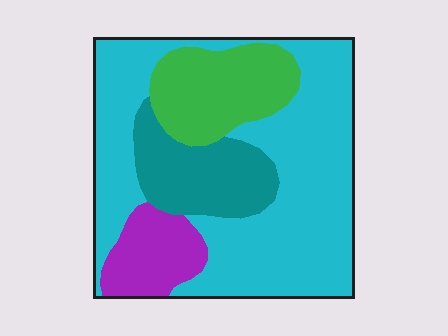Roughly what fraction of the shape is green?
Green covers about 15% of the shape.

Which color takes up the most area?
Cyan, at roughly 55%.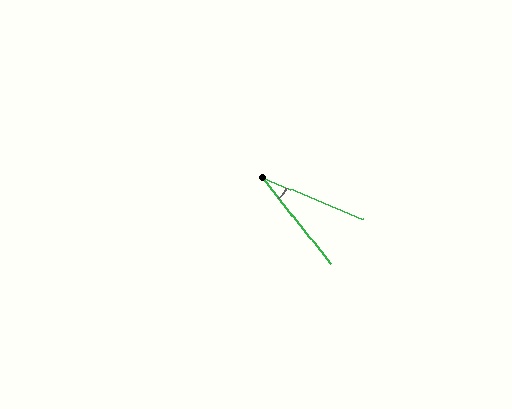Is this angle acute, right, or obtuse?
It is acute.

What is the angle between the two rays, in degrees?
Approximately 29 degrees.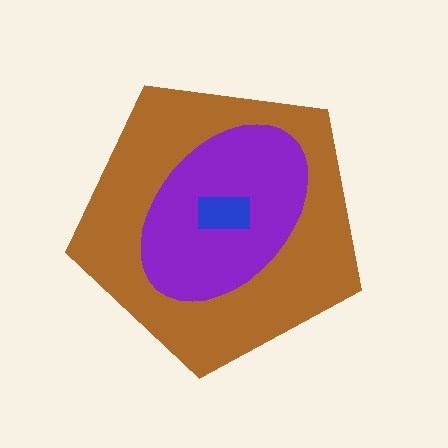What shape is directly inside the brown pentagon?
The purple ellipse.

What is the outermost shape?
The brown pentagon.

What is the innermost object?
The blue rectangle.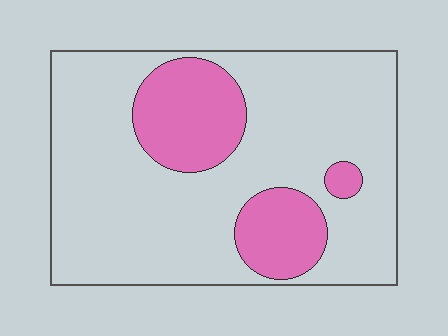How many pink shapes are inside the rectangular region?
3.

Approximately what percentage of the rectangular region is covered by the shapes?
Approximately 25%.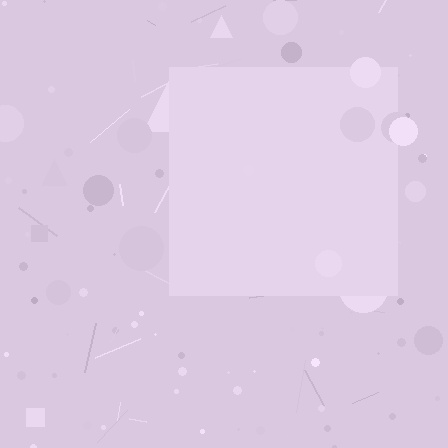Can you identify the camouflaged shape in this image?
The camouflaged shape is a square.